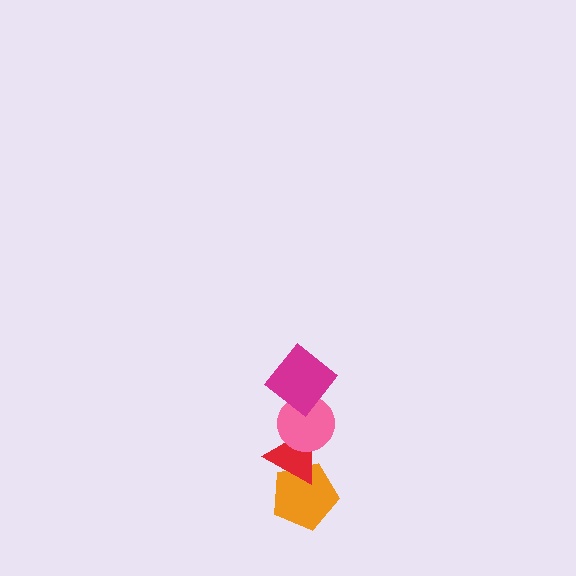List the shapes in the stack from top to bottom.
From top to bottom: the magenta diamond, the pink circle, the red triangle, the orange pentagon.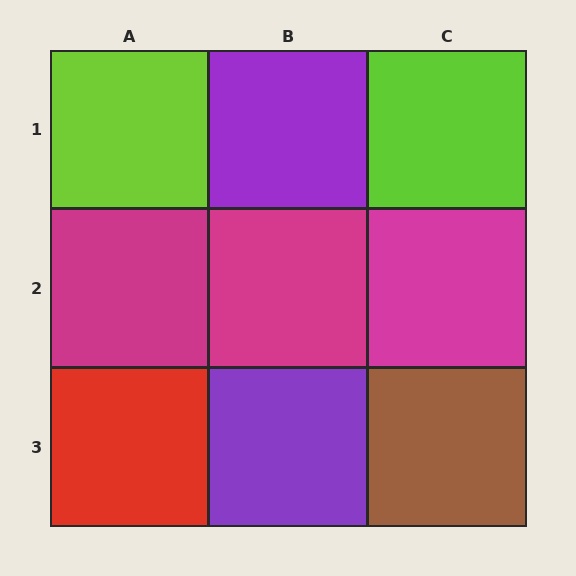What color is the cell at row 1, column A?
Lime.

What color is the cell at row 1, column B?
Purple.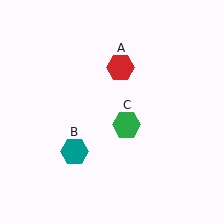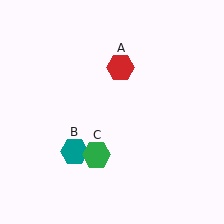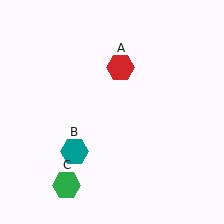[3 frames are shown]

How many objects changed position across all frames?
1 object changed position: green hexagon (object C).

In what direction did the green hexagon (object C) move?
The green hexagon (object C) moved down and to the left.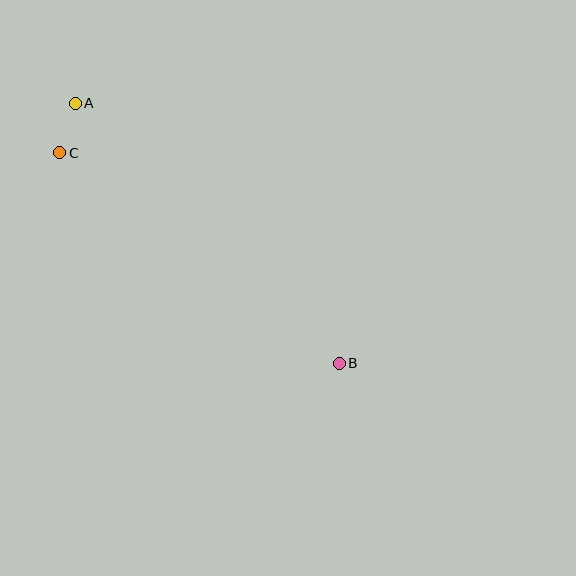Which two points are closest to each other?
Points A and C are closest to each other.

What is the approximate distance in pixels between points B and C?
The distance between B and C is approximately 350 pixels.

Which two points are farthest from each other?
Points A and B are farthest from each other.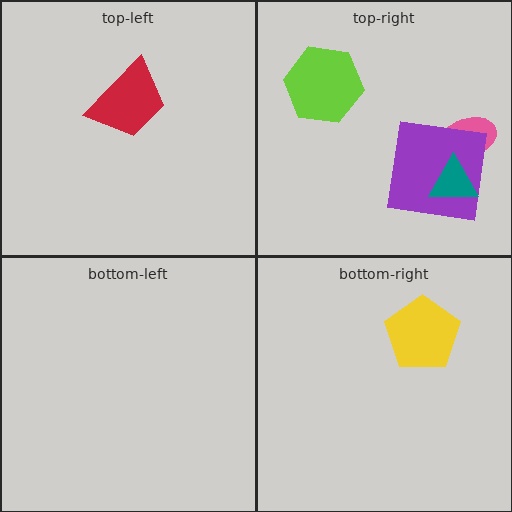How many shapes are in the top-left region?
1.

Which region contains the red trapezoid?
The top-left region.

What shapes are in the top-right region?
The pink ellipse, the purple square, the teal triangle, the lime hexagon.